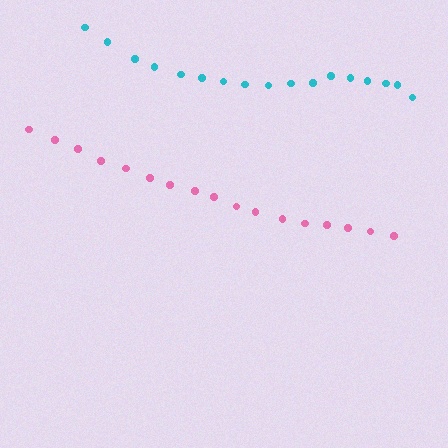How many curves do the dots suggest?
There are 2 distinct paths.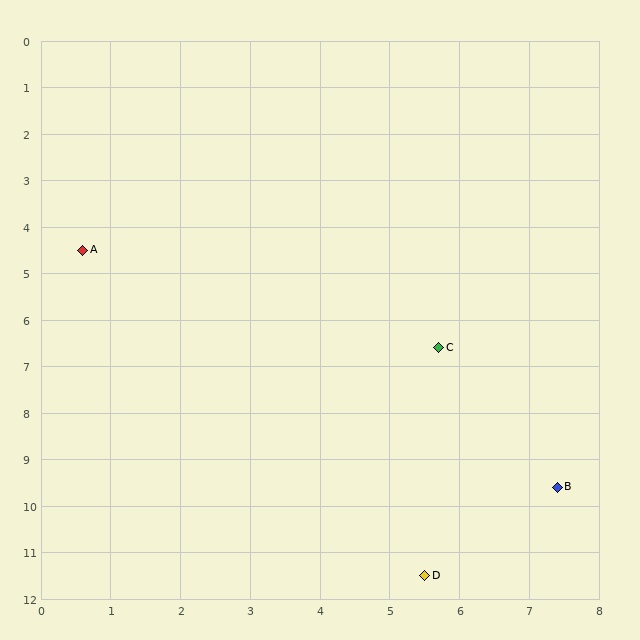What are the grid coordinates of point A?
Point A is at approximately (0.6, 4.5).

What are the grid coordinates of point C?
Point C is at approximately (5.7, 6.6).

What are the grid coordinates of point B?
Point B is at approximately (7.4, 9.6).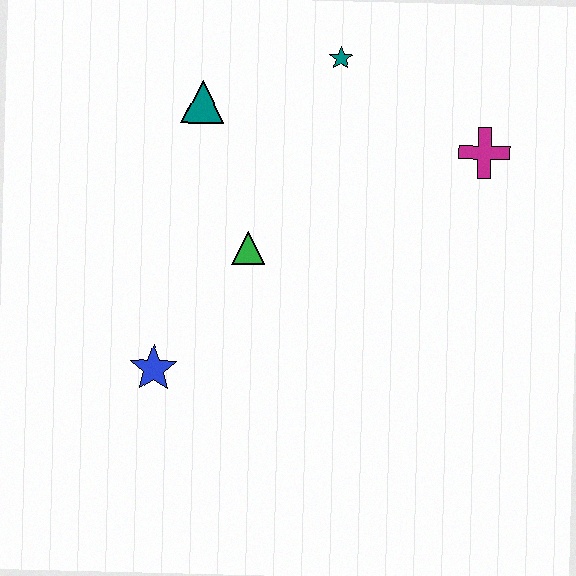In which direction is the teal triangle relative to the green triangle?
The teal triangle is above the green triangle.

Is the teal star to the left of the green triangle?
No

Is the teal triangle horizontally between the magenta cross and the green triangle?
No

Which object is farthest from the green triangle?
The magenta cross is farthest from the green triangle.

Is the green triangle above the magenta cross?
No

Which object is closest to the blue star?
The green triangle is closest to the blue star.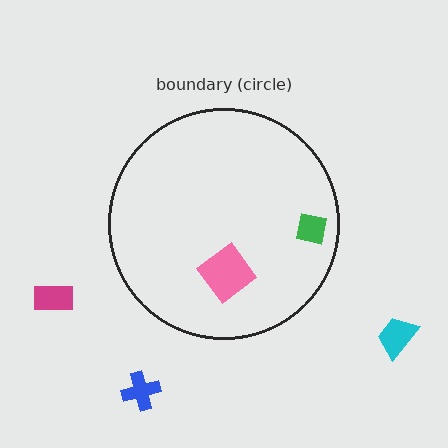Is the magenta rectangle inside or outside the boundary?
Outside.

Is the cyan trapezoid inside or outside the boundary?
Outside.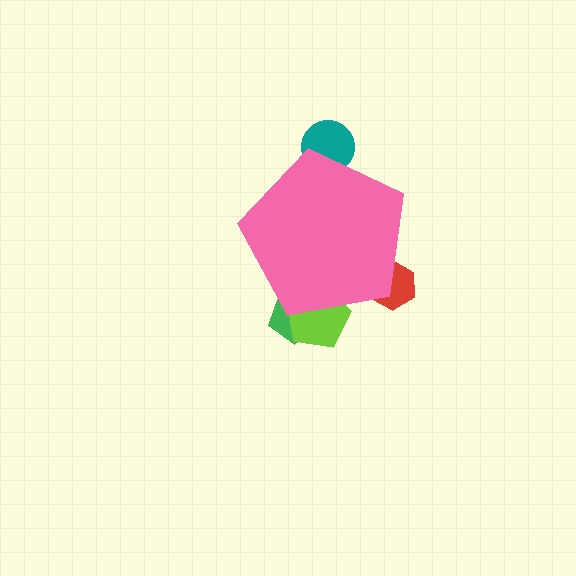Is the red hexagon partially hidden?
Yes, the red hexagon is partially hidden behind the pink pentagon.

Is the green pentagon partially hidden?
Yes, the green pentagon is partially hidden behind the pink pentagon.